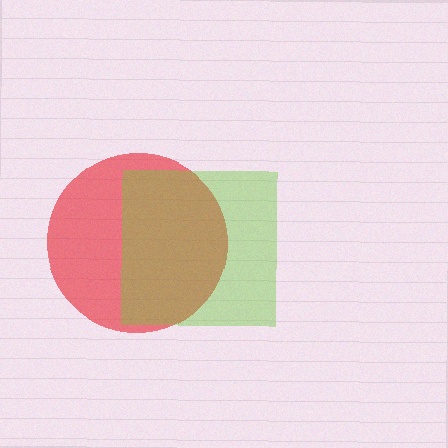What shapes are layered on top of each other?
The layered shapes are: a red circle, a lime square.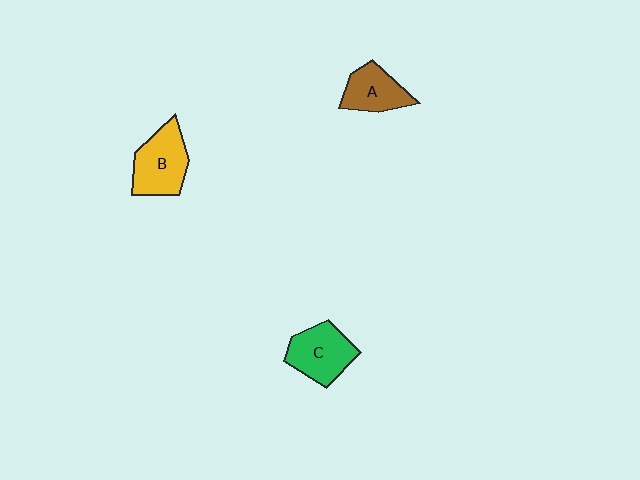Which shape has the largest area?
Shape B (yellow).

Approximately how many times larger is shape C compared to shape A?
Approximately 1.2 times.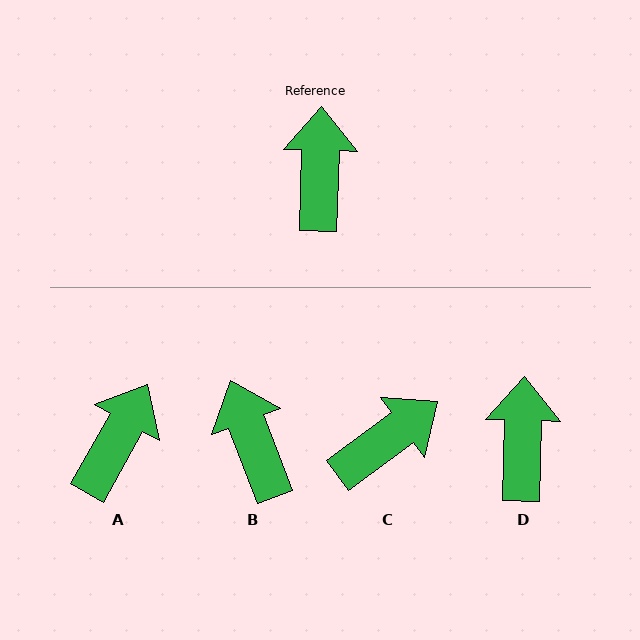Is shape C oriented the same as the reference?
No, it is off by about 52 degrees.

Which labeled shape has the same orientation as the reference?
D.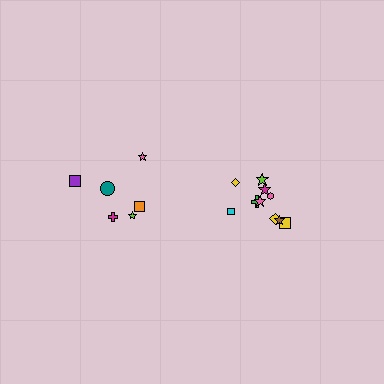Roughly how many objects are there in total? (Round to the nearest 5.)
Roughly 15 objects in total.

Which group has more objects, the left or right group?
The right group.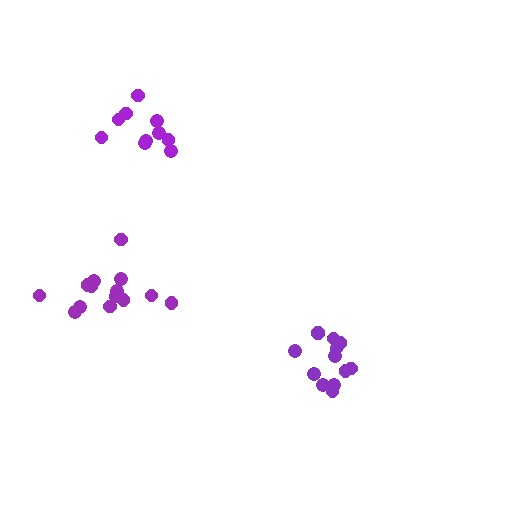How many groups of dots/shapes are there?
There are 3 groups.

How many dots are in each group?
Group 1: 13 dots, Group 2: 10 dots, Group 3: 14 dots (37 total).